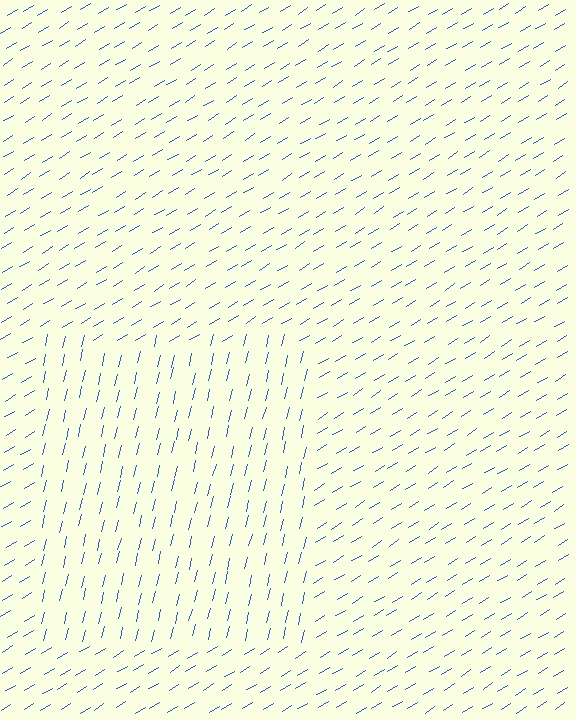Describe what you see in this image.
The image is filled with small blue line segments. A rectangle region in the image has lines oriented differently from the surrounding lines, creating a visible texture boundary.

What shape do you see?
I see a rectangle.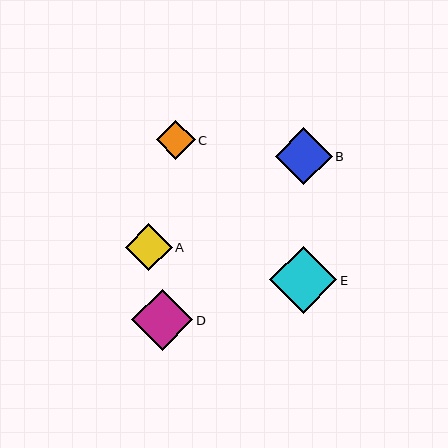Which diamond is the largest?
Diamond E is the largest with a size of approximately 67 pixels.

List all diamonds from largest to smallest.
From largest to smallest: E, D, B, A, C.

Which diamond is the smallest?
Diamond C is the smallest with a size of approximately 39 pixels.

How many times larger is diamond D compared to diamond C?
Diamond D is approximately 1.6 times the size of diamond C.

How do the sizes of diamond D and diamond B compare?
Diamond D and diamond B are approximately the same size.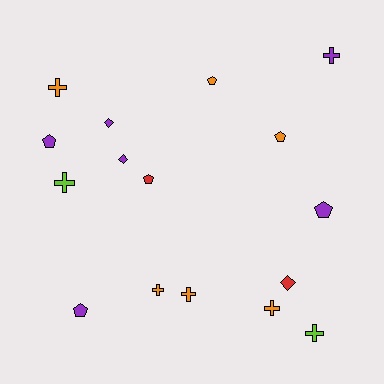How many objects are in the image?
There are 16 objects.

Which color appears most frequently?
Orange, with 6 objects.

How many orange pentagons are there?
There are 2 orange pentagons.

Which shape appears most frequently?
Cross, with 7 objects.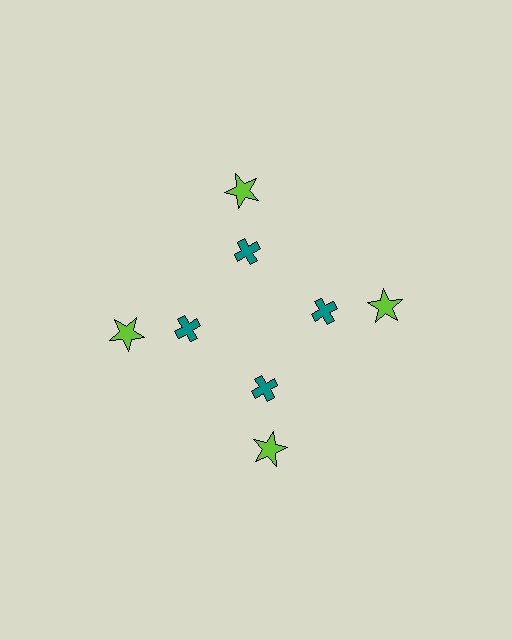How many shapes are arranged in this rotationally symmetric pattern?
There are 8 shapes, arranged in 4 groups of 2.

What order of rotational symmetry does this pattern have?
This pattern has 4-fold rotational symmetry.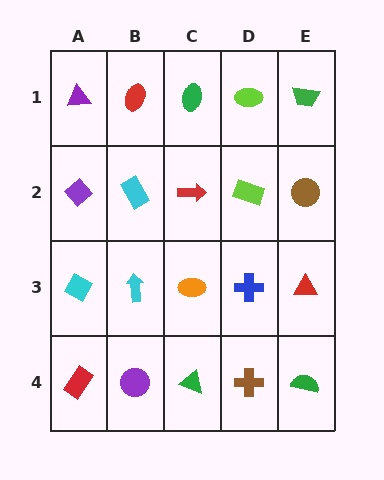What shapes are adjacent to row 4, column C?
An orange ellipse (row 3, column C), a purple circle (row 4, column B), a brown cross (row 4, column D).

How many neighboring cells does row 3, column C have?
4.